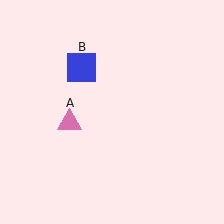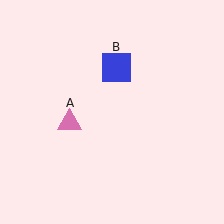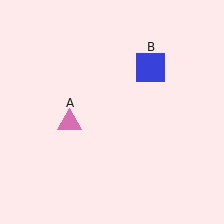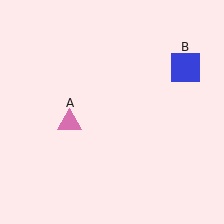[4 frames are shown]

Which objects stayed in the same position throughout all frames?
Pink triangle (object A) remained stationary.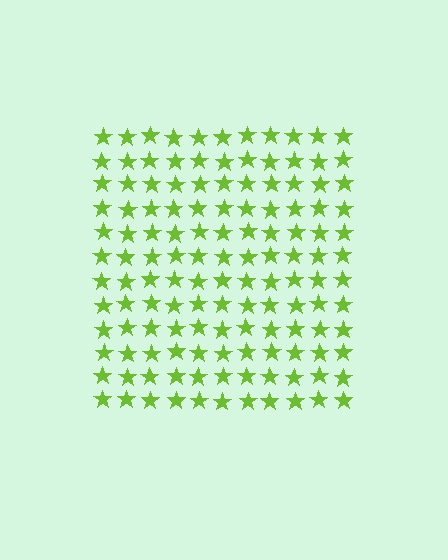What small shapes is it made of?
It is made of small stars.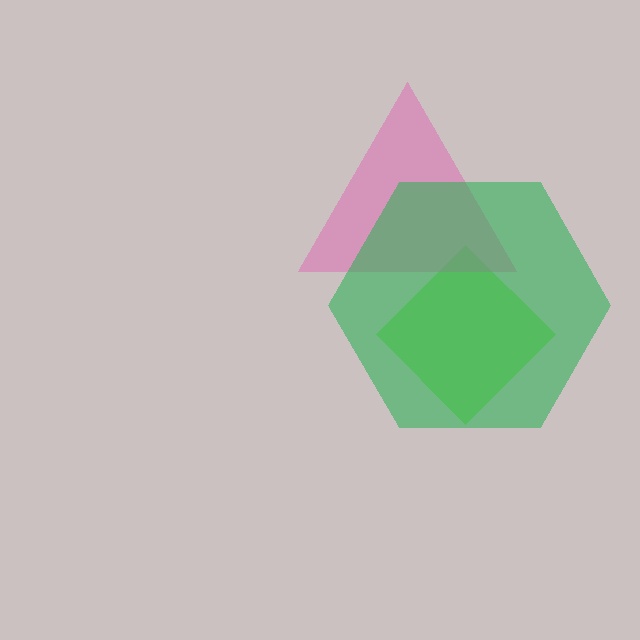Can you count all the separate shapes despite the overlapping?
Yes, there are 3 separate shapes.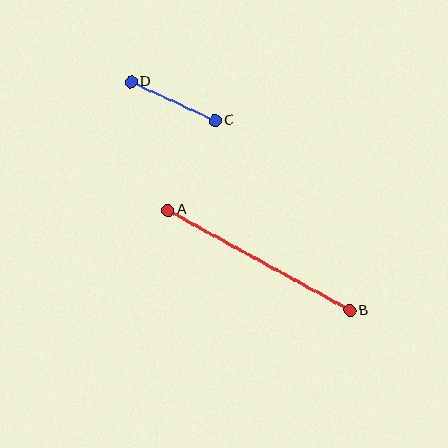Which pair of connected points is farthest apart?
Points A and B are farthest apart.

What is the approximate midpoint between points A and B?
The midpoint is at approximately (259, 260) pixels.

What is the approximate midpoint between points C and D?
The midpoint is at approximately (173, 101) pixels.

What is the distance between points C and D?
The distance is approximately 93 pixels.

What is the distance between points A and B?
The distance is approximately 208 pixels.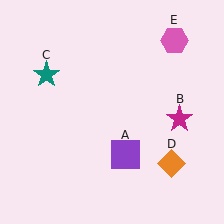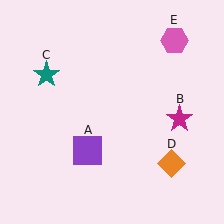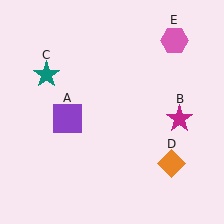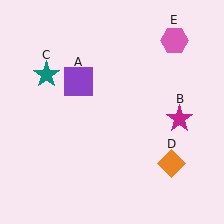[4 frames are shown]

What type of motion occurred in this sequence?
The purple square (object A) rotated clockwise around the center of the scene.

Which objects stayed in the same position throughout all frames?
Magenta star (object B) and teal star (object C) and orange diamond (object D) and pink hexagon (object E) remained stationary.